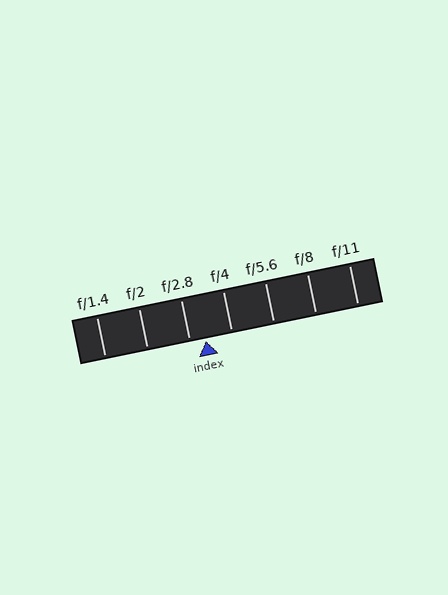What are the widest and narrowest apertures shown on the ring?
The widest aperture shown is f/1.4 and the narrowest is f/11.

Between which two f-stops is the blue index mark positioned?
The index mark is between f/2.8 and f/4.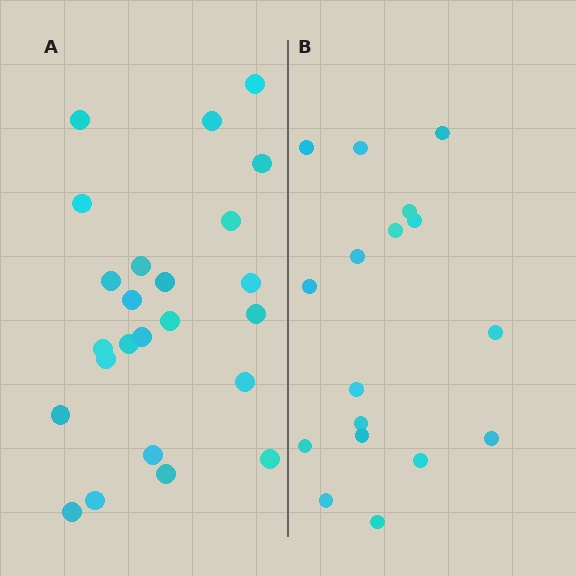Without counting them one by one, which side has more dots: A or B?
Region A (the left region) has more dots.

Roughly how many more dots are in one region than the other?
Region A has roughly 8 or so more dots than region B.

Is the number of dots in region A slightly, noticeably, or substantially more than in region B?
Region A has noticeably more, but not dramatically so. The ratio is roughly 1.4 to 1.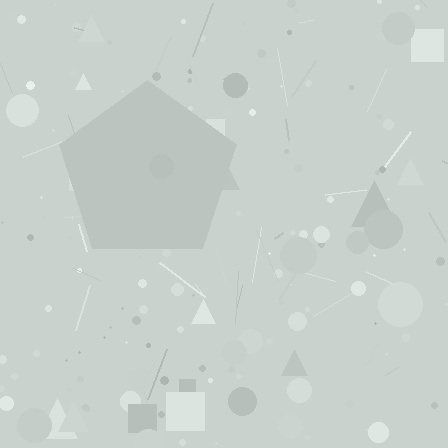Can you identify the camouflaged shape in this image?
The camouflaged shape is a pentagon.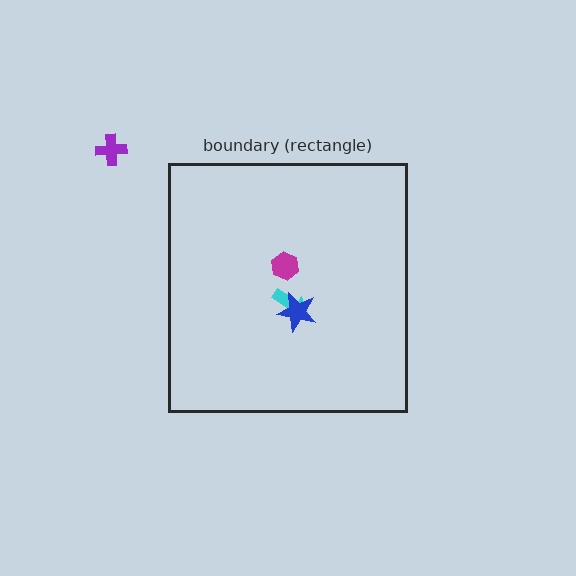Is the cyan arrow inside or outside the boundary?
Inside.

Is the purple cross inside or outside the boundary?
Outside.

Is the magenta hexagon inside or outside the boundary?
Inside.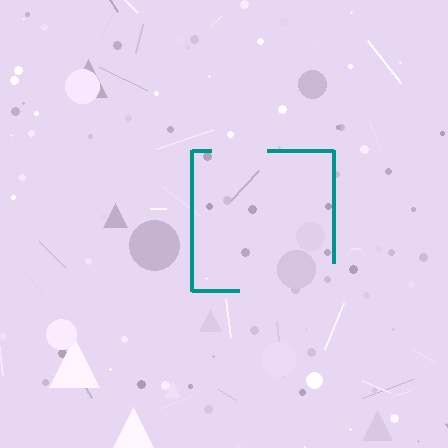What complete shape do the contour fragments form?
The contour fragments form a square.